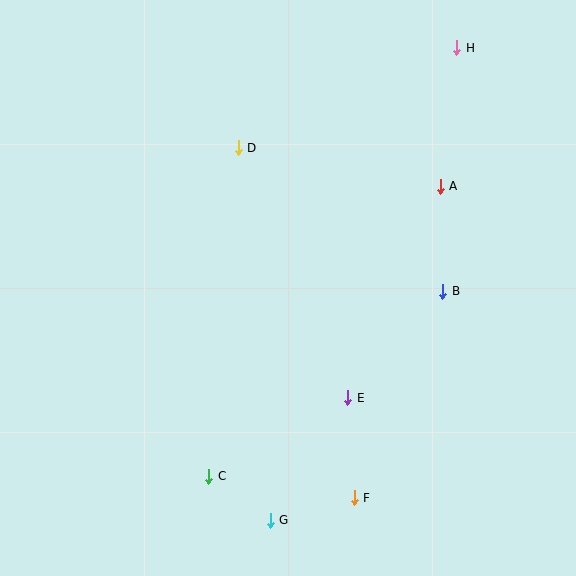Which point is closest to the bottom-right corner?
Point F is closest to the bottom-right corner.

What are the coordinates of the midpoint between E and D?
The midpoint between E and D is at (293, 273).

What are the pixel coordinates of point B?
Point B is at (443, 291).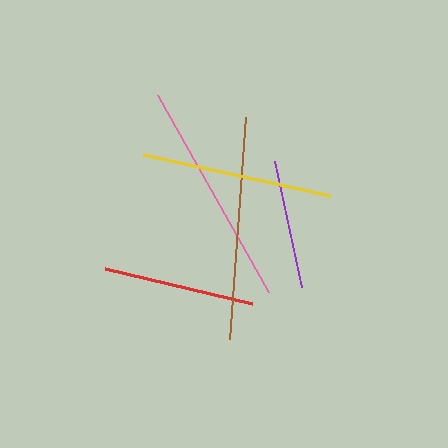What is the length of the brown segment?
The brown segment is approximately 222 pixels long.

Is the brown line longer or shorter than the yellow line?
The brown line is longer than the yellow line.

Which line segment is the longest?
The pink line is the longest at approximately 226 pixels.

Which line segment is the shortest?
The purple line is the shortest at approximately 129 pixels.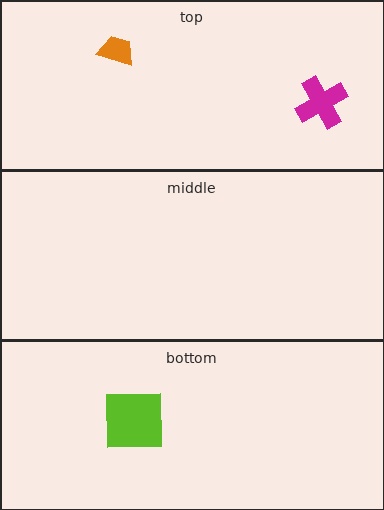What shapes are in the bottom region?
The lime square.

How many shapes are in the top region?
2.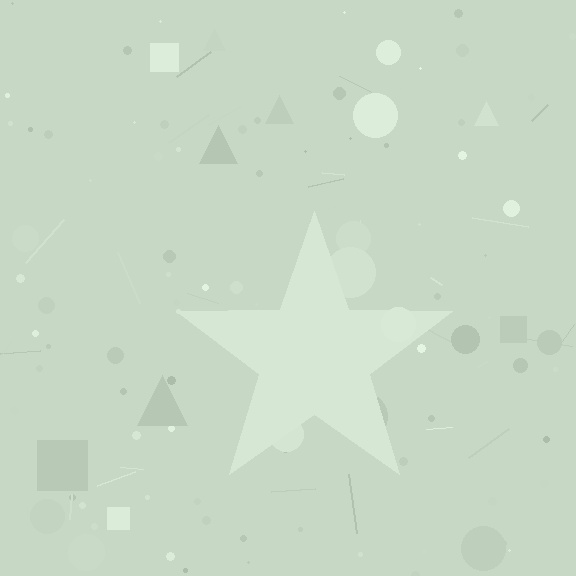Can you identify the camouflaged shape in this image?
The camouflaged shape is a star.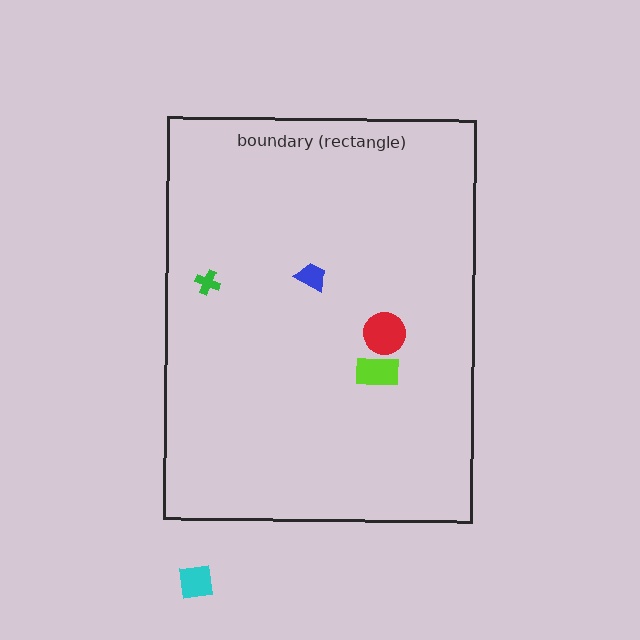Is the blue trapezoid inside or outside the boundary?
Inside.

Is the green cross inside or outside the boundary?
Inside.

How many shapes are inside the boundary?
4 inside, 1 outside.